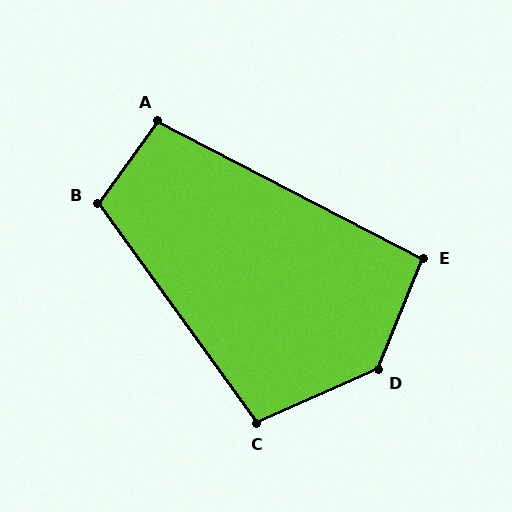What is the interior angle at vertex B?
Approximately 108 degrees (obtuse).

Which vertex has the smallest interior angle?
E, at approximately 96 degrees.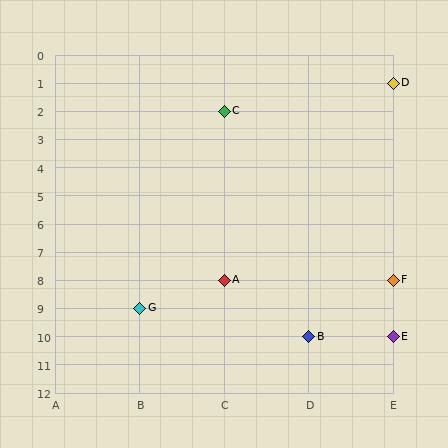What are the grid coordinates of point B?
Point B is at grid coordinates (D, 10).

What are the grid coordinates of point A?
Point A is at grid coordinates (C, 8).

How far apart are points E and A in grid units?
Points E and A are 2 columns and 2 rows apart (about 2.8 grid units diagonally).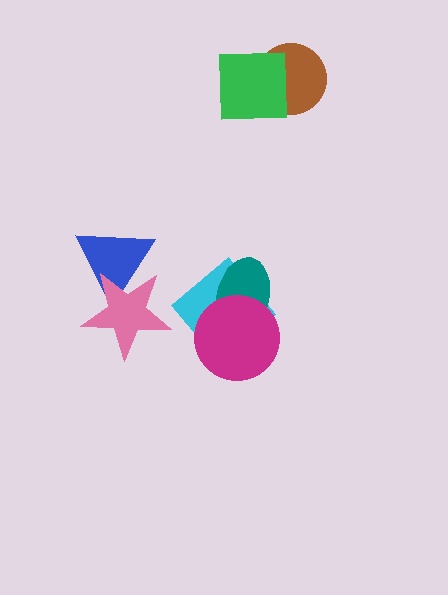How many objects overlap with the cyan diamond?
2 objects overlap with the cyan diamond.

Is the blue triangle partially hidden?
Yes, it is partially covered by another shape.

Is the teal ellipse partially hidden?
Yes, it is partially covered by another shape.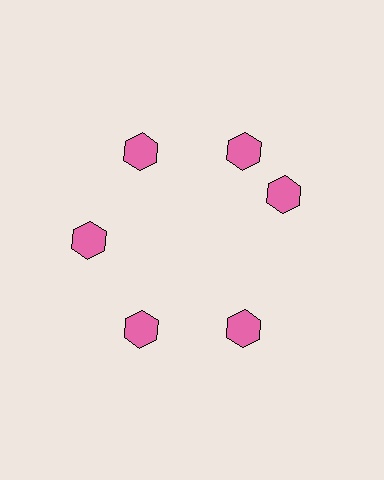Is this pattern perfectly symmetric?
No. The 6 pink hexagons are arranged in a ring, but one element near the 3 o'clock position is rotated out of alignment along the ring, breaking the 6-fold rotational symmetry.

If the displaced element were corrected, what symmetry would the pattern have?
It would have 6-fold rotational symmetry — the pattern would map onto itself every 60 degrees.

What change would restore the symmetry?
The symmetry would be restored by rotating it back into even spacing with its neighbors so that all 6 hexagons sit at equal angles and equal distance from the center.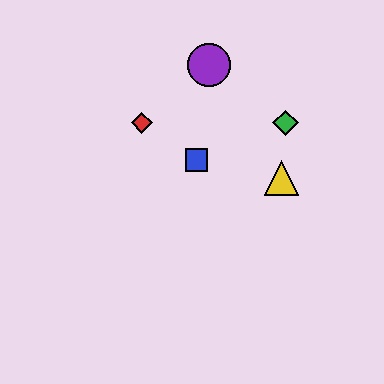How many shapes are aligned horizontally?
2 shapes (the red diamond, the green diamond) are aligned horizontally.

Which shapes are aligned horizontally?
The red diamond, the green diamond are aligned horizontally.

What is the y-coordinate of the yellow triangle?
The yellow triangle is at y≈178.